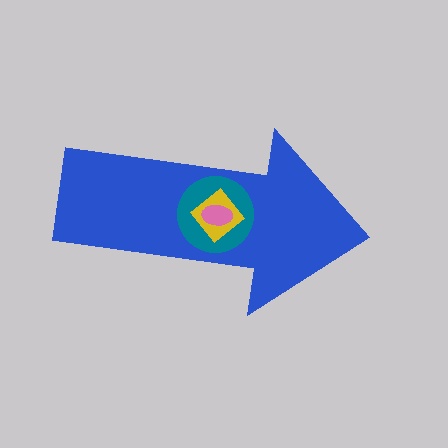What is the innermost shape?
The pink ellipse.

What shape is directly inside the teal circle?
The yellow diamond.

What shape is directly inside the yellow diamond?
The pink ellipse.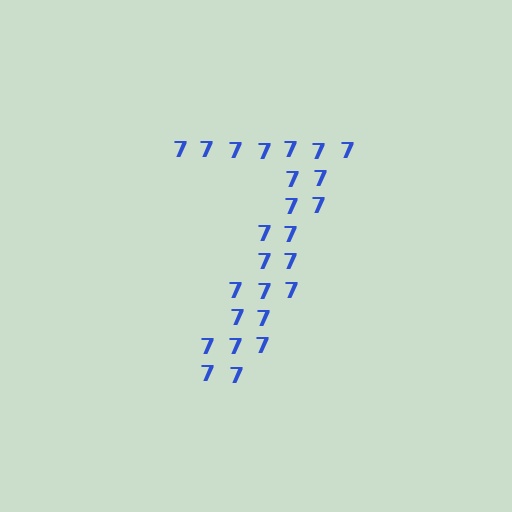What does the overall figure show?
The overall figure shows the digit 7.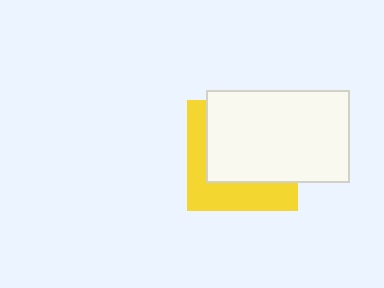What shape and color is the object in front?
The object in front is a white rectangle.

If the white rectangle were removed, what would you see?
You would see the complete yellow square.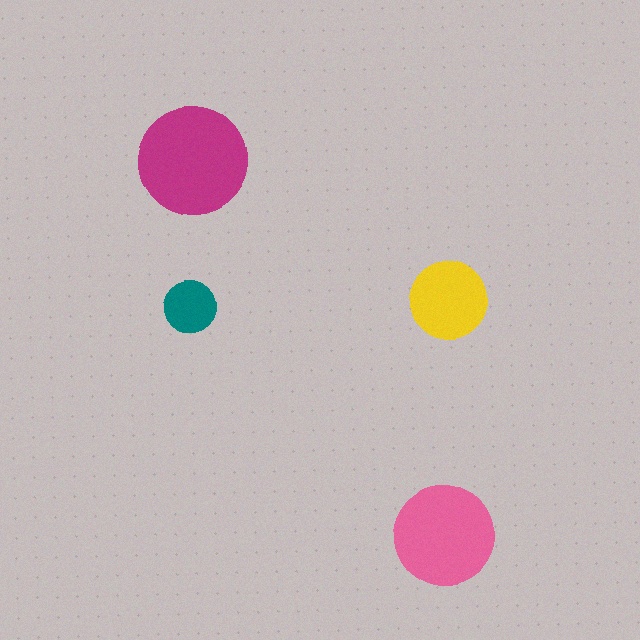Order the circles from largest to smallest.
the magenta one, the pink one, the yellow one, the teal one.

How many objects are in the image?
There are 4 objects in the image.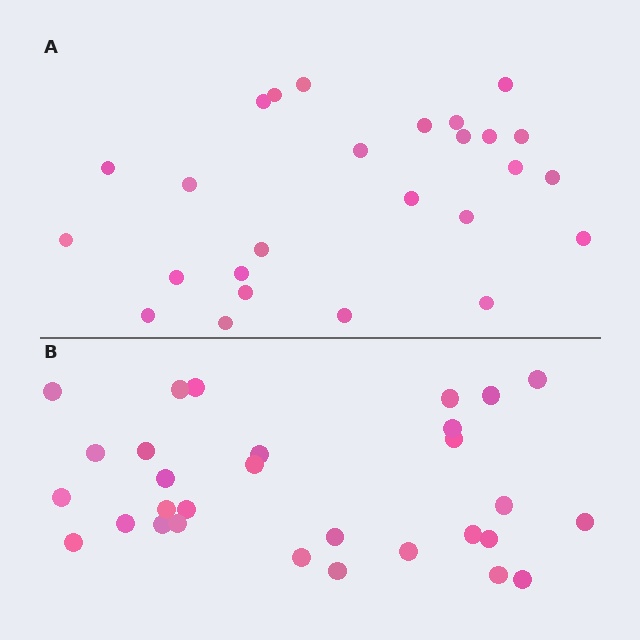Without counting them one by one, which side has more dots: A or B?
Region B (the bottom region) has more dots.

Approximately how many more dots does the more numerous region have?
Region B has about 4 more dots than region A.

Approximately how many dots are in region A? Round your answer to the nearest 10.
About 30 dots. (The exact count is 26, which rounds to 30.)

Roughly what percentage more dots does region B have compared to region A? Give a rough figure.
About 15% more.